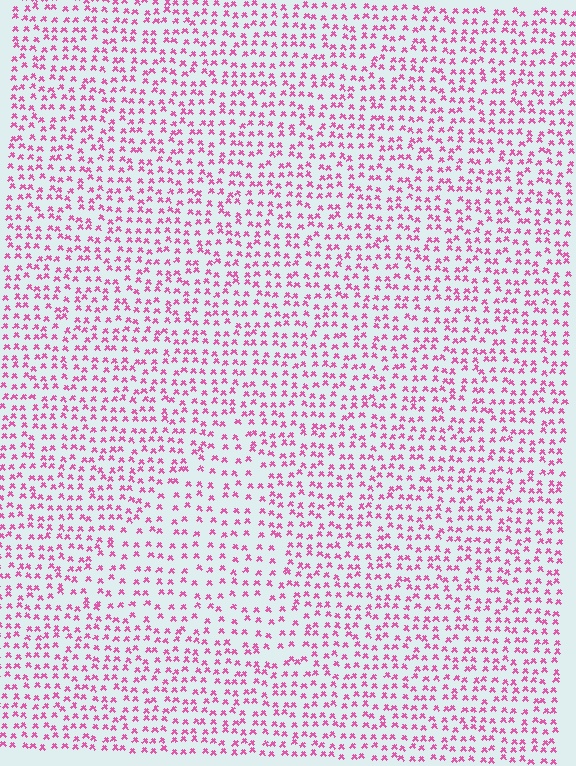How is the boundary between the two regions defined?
The boundary is defined by a change in element density (approximately 1.5x ratio). All elements are the same color, size, and shape.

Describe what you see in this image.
The image contains small pink elements arranged at two different densities. A triangle-shaped region is visible where the elements are less densely packed than the surrounding area.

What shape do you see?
I see a triangle.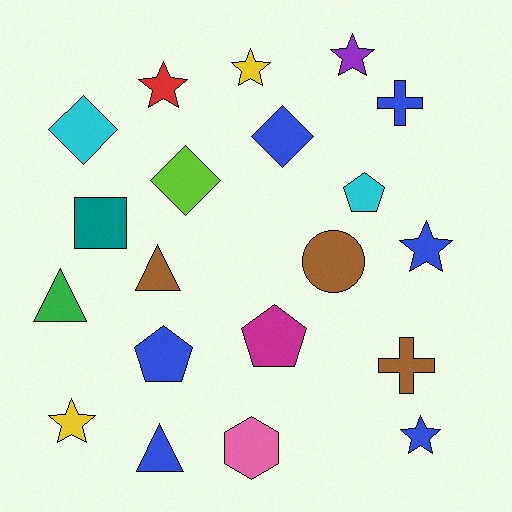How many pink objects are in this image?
There is 1 pink object.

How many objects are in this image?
There are 20 objects.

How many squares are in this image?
There is 1 square.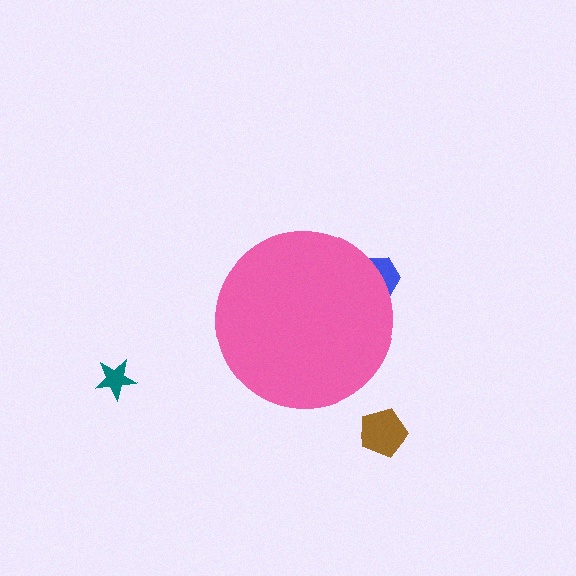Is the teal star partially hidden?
No, the teal star is fully visible.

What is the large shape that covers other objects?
A pink circle.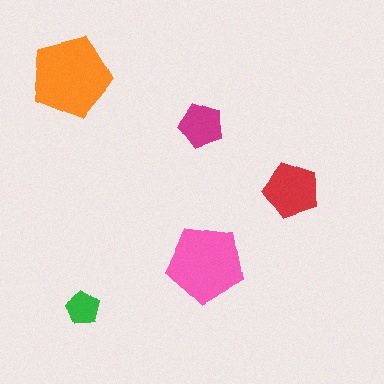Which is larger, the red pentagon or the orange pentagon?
The orange one.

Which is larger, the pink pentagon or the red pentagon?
The pink one.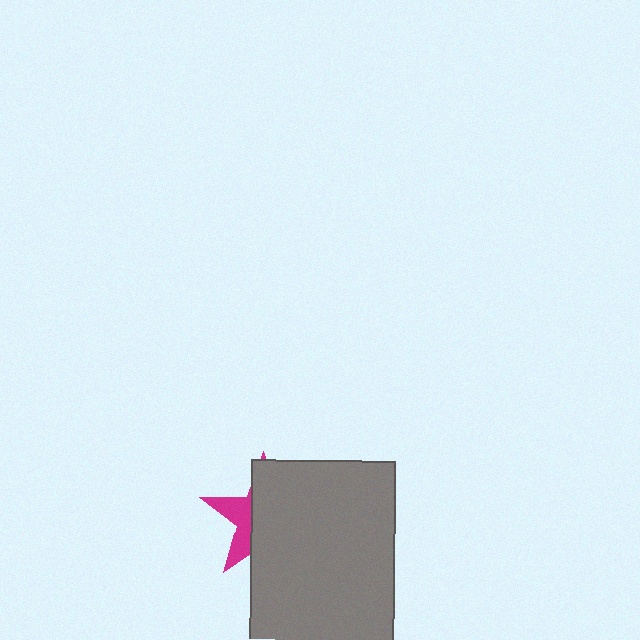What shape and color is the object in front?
The object in front is a gray rectangle.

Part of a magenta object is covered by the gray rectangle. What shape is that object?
It is a star.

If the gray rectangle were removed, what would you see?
You would see the complete magenta star.